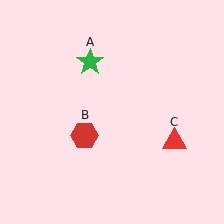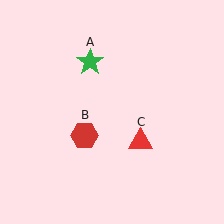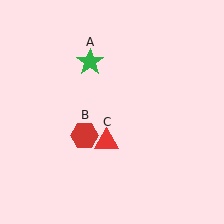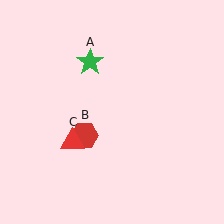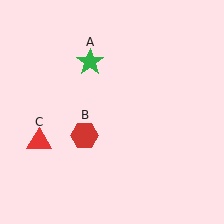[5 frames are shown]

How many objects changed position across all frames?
1 object changed position: red triangle (object C).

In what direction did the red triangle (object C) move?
The red triangle (object C) moved left.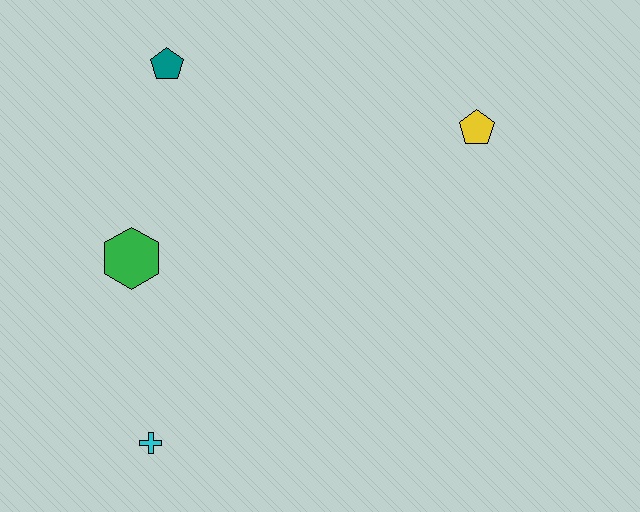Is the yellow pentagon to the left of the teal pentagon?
No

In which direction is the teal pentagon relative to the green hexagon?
The teal pentagon is above the green hexagon.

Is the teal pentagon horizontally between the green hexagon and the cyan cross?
No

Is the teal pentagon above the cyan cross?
Yes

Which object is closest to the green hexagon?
The cyan cross is closest to the green hexagon.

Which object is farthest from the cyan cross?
The yellow pentagon is farthest from the cyan cross.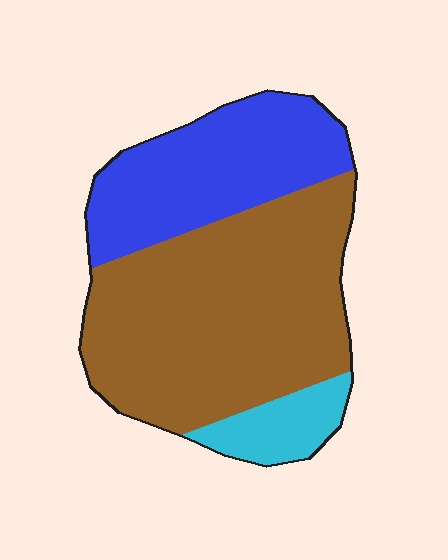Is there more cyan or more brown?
Brown.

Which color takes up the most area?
Brown, at roughly 60%.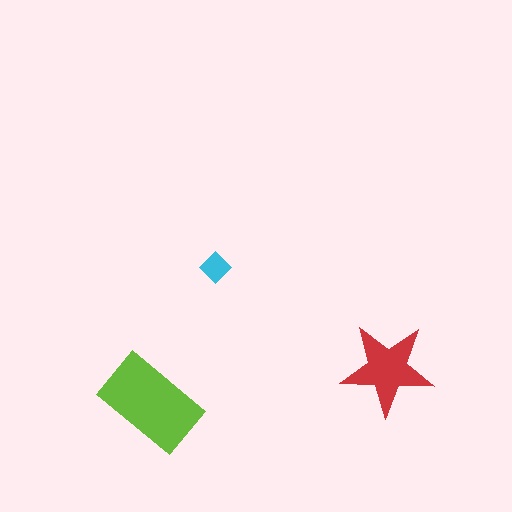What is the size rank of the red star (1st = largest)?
2nd.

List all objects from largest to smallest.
The lime rectangle, the red star, the cyan diamond.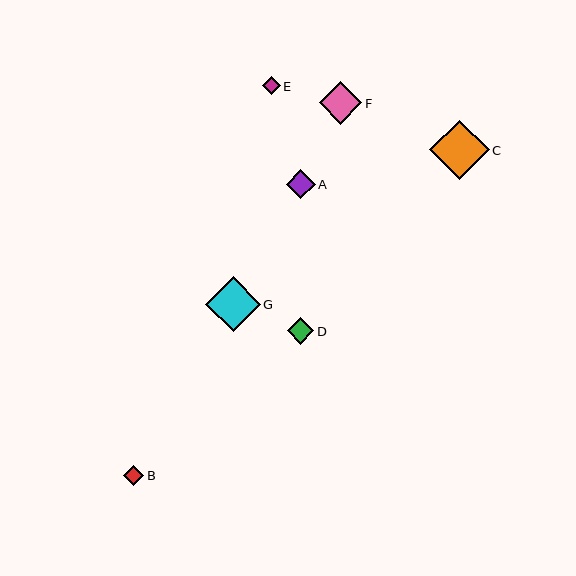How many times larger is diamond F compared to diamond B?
Diamond F is approximately 2.1 times the size of diamond B.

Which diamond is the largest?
Diamond C is the largest with a size of approximately 59 pixels.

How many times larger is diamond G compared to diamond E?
Diamond G is approximately 3.1 times the size of diamond E.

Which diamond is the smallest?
Diamond E is the smallest with a size of approximately 18 pixels.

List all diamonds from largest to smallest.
From largest to smallest: C, G, F, A, D, B, E.